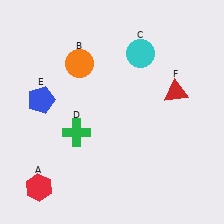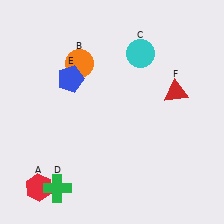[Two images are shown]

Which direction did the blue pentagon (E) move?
The blue pentagon (E) moved right.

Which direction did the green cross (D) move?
The green cross (D) moved down.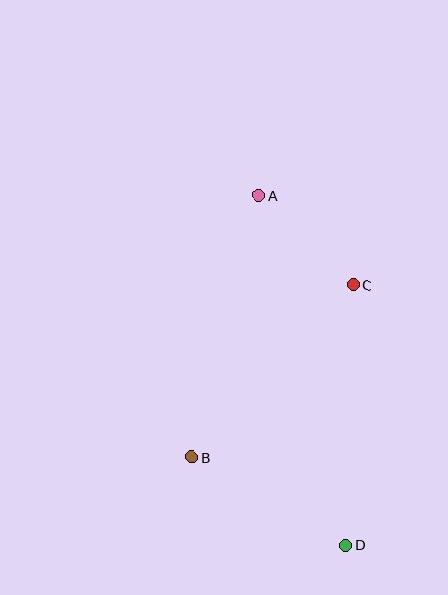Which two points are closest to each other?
Points A and C are closest to each other.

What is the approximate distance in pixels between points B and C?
The distance between B and C is approximately 236 pixels.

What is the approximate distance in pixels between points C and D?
The distance between C and D is approximately 261 pixels.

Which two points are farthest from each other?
Points A and D are farthest from each other.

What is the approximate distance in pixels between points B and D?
The distance between B and D is approximately 177 pixels.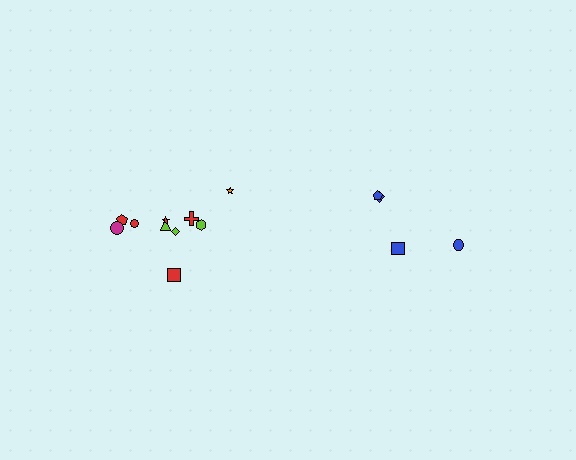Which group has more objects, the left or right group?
The left group.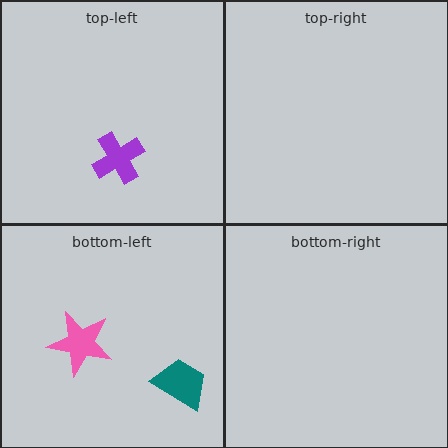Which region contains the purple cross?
The top-left region.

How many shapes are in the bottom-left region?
2.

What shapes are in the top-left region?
The purple cross.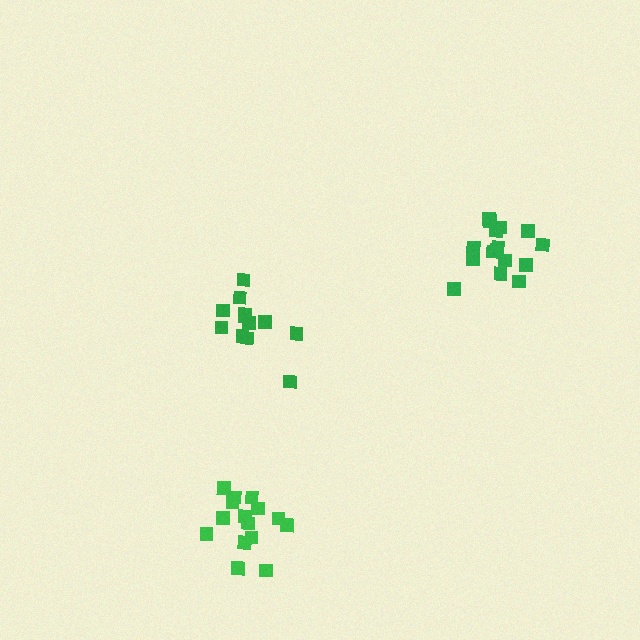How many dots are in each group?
Group 1: 13 dots, Group 2: 16 dots, Group 3: 15 dots (44 total).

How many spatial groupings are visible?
There are 3 spatial groupings.